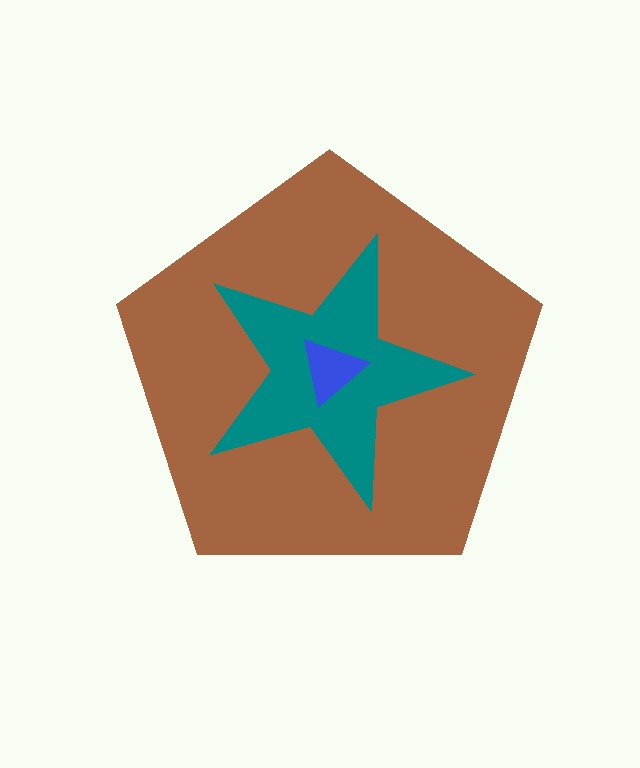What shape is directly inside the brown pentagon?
The teal star.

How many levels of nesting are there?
3.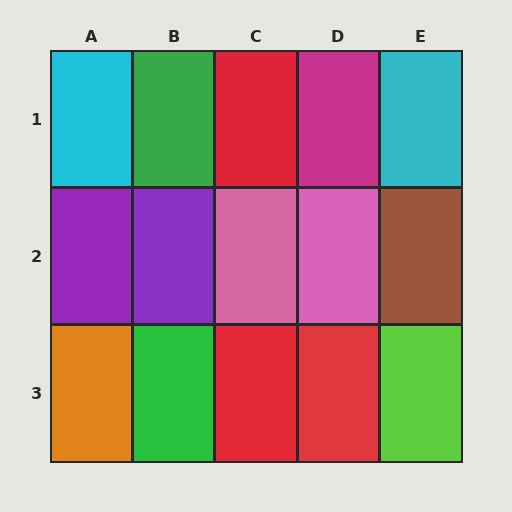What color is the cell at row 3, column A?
Orange.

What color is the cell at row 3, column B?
Green.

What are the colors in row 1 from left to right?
Cyan, green, red, magenta, cyan.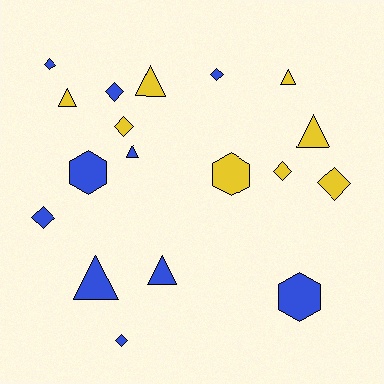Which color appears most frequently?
Blue, with 10 objects.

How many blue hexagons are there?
There are 2 blue hexagons.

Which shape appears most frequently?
Diamond, with 8 objects.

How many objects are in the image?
There are 18 objects.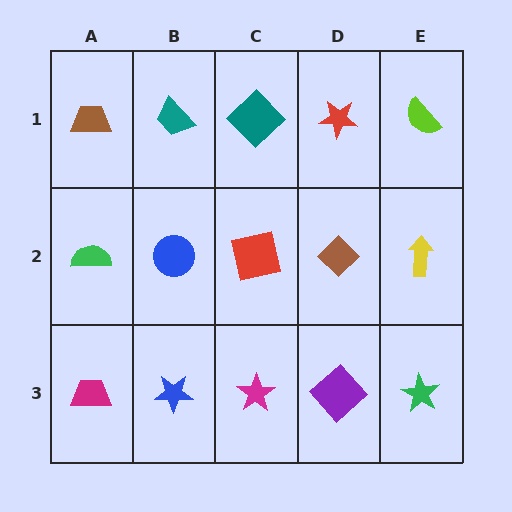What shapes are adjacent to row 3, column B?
A blue circle (row 2, column B), a magenta trapezoid (row 3, column A), a magenta star (row 3, column C).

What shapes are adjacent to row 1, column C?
A red square (row 2, column C), a teal trapezoid (row 1, column B), a red star (row 1, column D).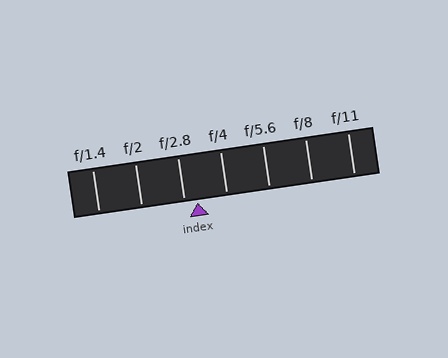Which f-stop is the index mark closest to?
The index mark is closest to f/2.8.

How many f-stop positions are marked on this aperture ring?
There are 7 f-stop positions marked.